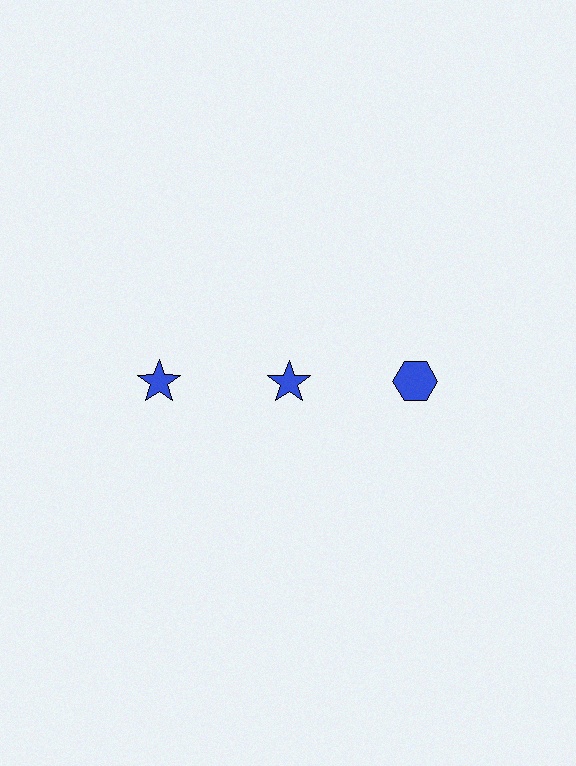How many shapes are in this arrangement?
There are 3 shapes arranged in a grid pattern.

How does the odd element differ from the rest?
It has a different shape: hexagon instead of star.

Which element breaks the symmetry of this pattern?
The blue hexagon in the top row, center column breaks the symmetry. All other shapes are blue stars.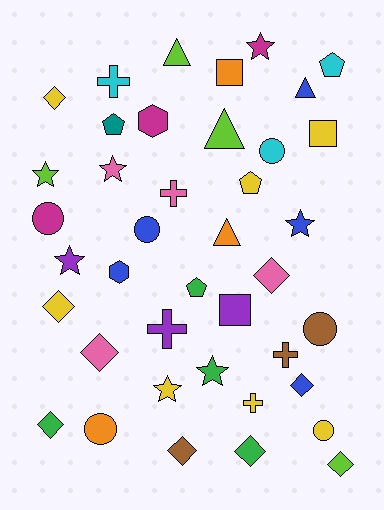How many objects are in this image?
There are 40 objects.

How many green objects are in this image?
There are 4 green objects.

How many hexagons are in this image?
There are 2 hexagons.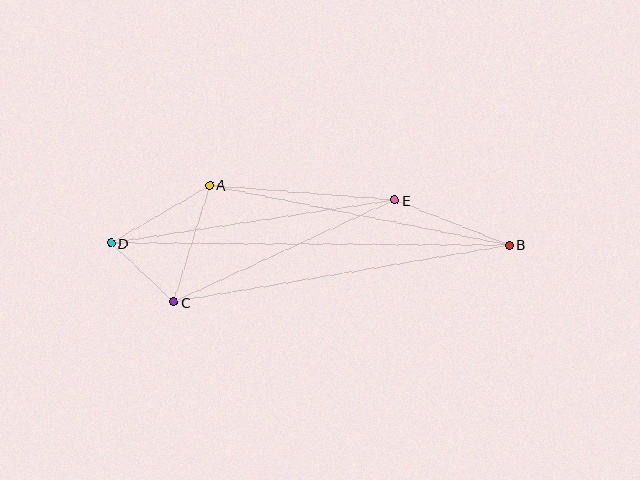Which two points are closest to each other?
Points C and D are closest to each other.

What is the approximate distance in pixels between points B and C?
The distance between B and C is approximately 340 pixels.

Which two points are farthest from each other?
Points B and D are farthest from each other.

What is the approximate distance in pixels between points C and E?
The distance between C and E is approximately 243 pixels.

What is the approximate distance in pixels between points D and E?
The distance between D and E is approximately 287 pixels.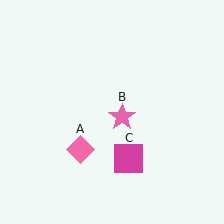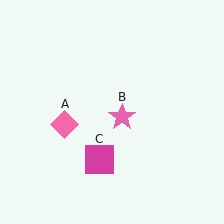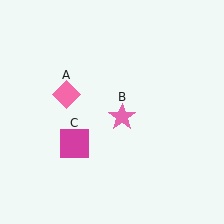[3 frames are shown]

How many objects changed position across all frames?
2 objects changed position: pink diamond (object A), magenta square (object C).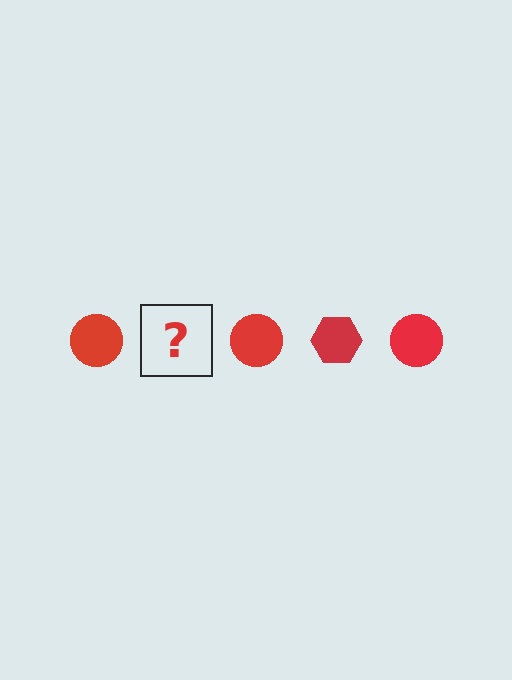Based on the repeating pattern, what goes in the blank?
The blank should be a red hexagon.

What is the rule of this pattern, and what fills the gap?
The rule is that the pattern cycles through circle, hexagon shapes in red. The gap should be filled with a red hexagon.